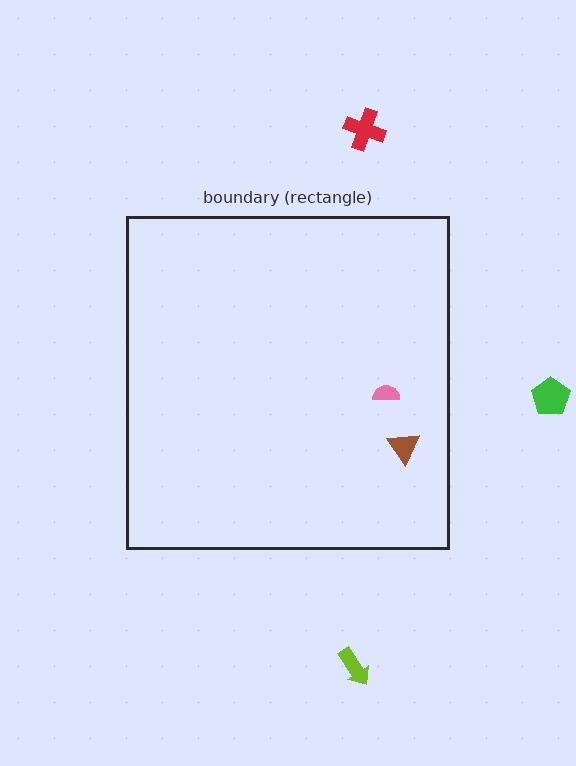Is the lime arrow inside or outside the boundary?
Outside.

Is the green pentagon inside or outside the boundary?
Outside.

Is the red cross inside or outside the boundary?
Outside.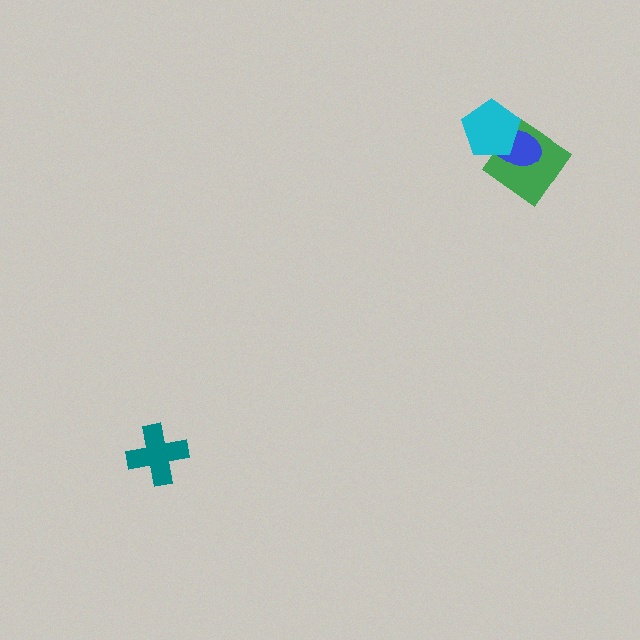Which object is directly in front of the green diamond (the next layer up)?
The blue ellipse is directly in front of the green diamond.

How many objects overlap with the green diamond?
2 objects overlap with the green diamond.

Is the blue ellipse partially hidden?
Yes, it is partially covered by another shape.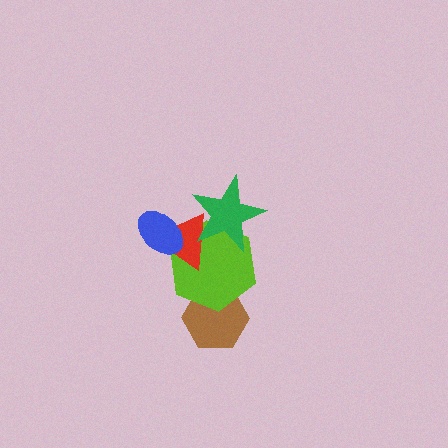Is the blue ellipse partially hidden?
No, no other shape covers it.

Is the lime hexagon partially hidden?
Yes, it is partially covered by another shape.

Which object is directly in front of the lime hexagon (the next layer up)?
The red triangle is directly in front of the lime hexagon.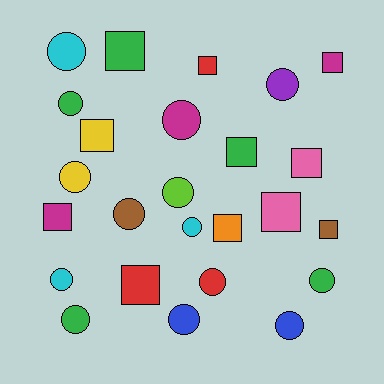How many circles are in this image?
There are 14 circles.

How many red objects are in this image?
There are 3 red objects.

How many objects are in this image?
There are 25 objects.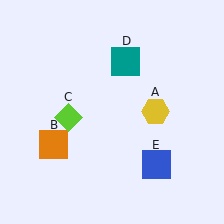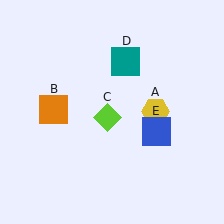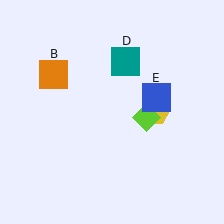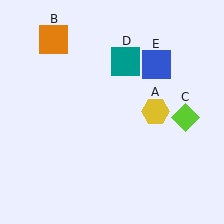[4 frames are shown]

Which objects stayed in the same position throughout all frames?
Yellow hexagon (object A) and teal square (object D) remained stationary.